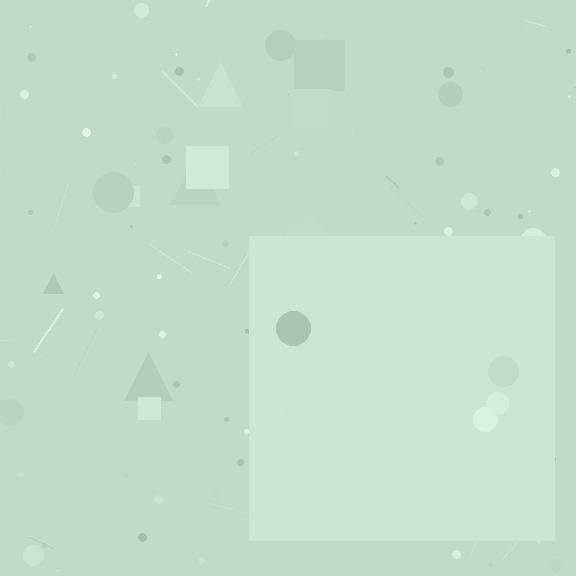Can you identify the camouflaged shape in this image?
The camouflaged shape is a square.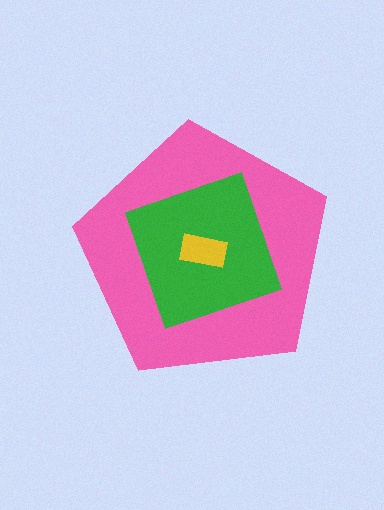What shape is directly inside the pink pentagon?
The green diamond.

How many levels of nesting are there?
3.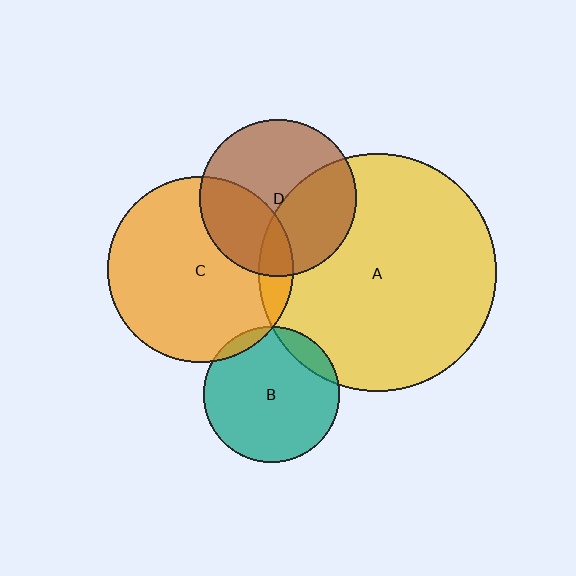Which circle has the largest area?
Circle A (yellow).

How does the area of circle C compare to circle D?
Approximately 1.4 times.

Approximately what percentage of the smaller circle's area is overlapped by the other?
Approximately 5%.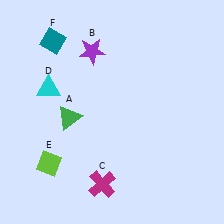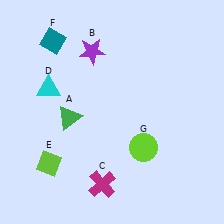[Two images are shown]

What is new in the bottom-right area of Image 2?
A lime circle (G) was added in the bottom-right area of Image 2.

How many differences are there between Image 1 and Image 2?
There is 1 difference between the two images.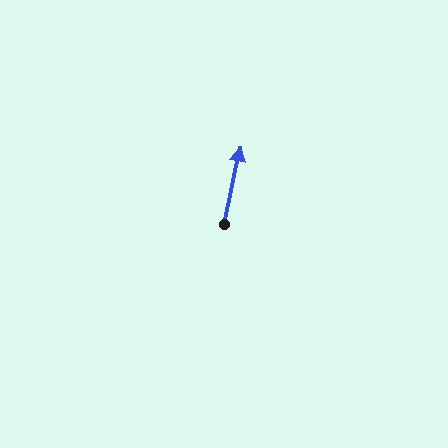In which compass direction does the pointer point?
North.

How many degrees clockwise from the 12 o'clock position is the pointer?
Approximately 12 degrees.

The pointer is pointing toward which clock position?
Roughly 12 o'clock.